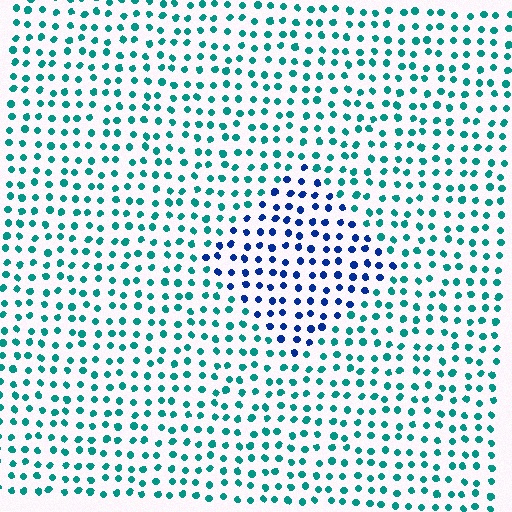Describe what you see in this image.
The image is filled with small teal elements in a uniform arrangement. A diamond-shaped region is visible where the elements are tinted to a slightly different hue, forming a subtle color boundary.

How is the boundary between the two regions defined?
The boundary is defined purely by a slight shift in hue (about 50 degrees). Spacing, size, and orientation are identical on both sides.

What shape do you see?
I see a diamond.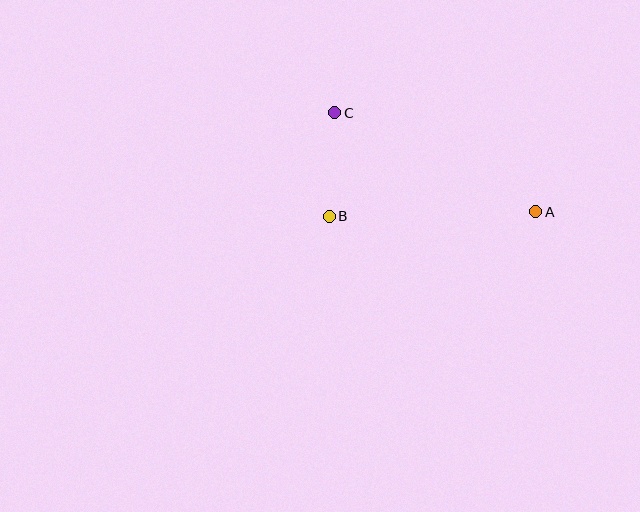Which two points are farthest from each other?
Points A and C are farthest from each other.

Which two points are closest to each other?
Points B and C are closest to each other.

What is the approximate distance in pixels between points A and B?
The distance between A and B is approximately 206 pixels.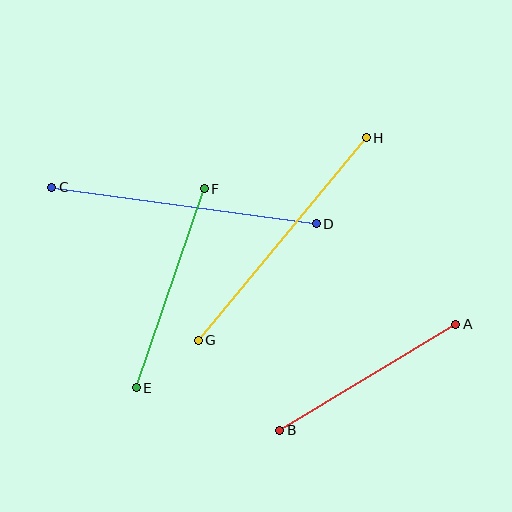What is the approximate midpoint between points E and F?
The midpoint is at approximately (170, 288) pixels.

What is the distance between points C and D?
The distance is approximately 267 pixels.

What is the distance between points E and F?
The distance is approximately 210 pixels.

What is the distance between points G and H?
The distance is approximately 263 pixels.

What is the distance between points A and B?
The distance is approximately 205 pixels.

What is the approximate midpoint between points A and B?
The midpoint is at approximately (368, 377) pixels.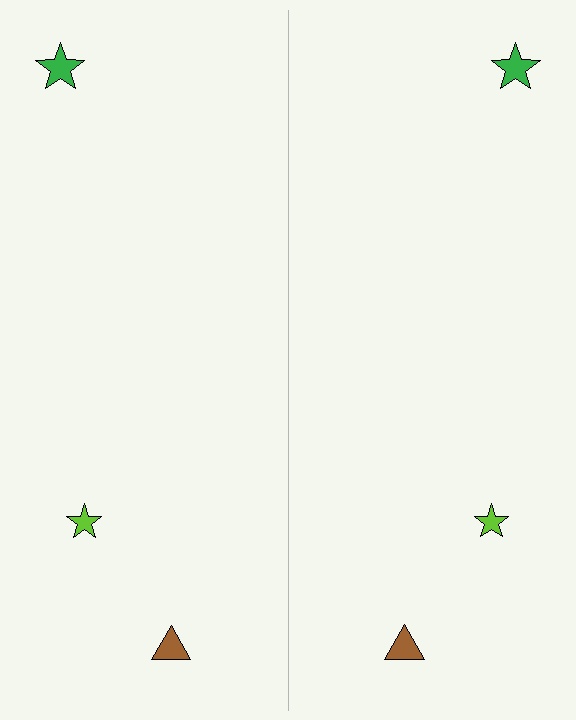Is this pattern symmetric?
Yes, this pattern has bilateral (reflection) symmetry.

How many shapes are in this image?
There are 6 shapes in this image.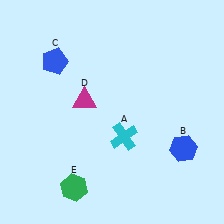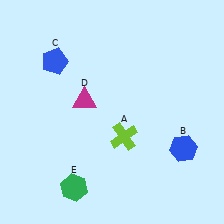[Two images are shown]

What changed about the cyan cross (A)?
In Image 1, A is cyan. In Image 2, it changed to lime.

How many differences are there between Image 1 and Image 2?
There is 1 difference between the two images.